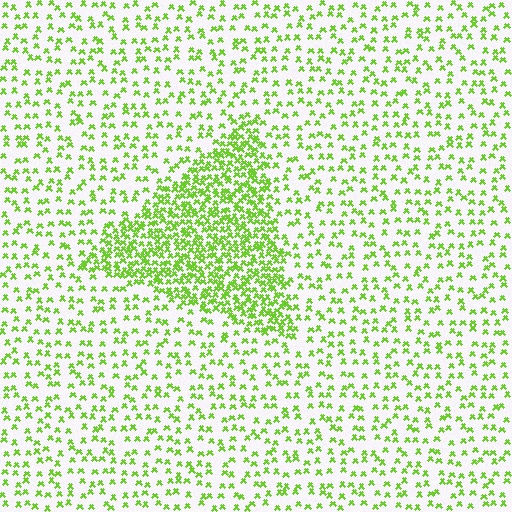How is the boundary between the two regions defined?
The boundary is defined by a change in element density (approximately 2.7x ratio). All elements are the same color, size, and shape.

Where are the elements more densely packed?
The elements are more densely packed inside the triangle boundary.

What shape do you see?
I see a triangle.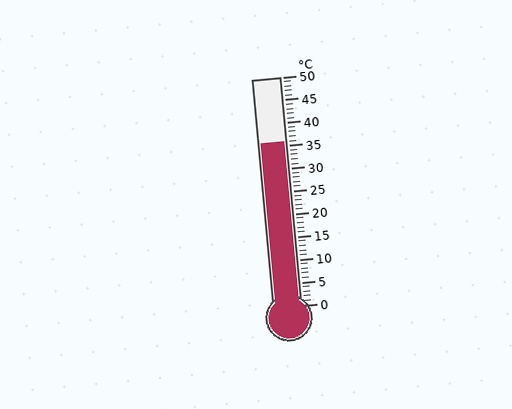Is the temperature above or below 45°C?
The temperature is below 45°C.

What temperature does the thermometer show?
The thermometer shows approximately 36°C.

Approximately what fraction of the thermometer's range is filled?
The thermometer is filled to approximately 70% of its range.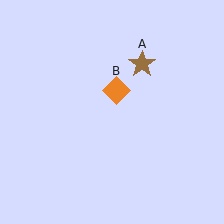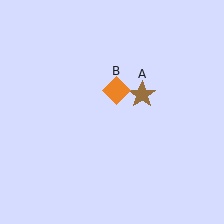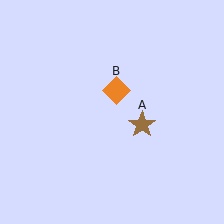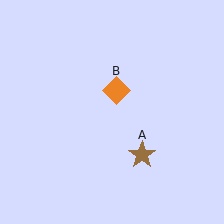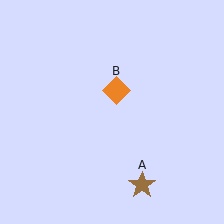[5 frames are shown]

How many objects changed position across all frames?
1 object changed position: brown star (object A).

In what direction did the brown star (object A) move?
The brown star (object A) moved down.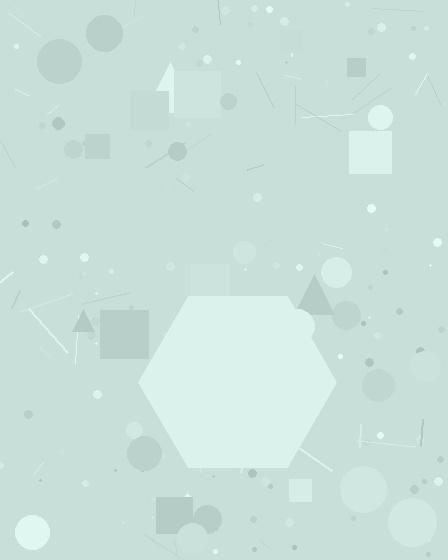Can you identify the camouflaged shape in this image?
The camouflaged shape is a hexagon.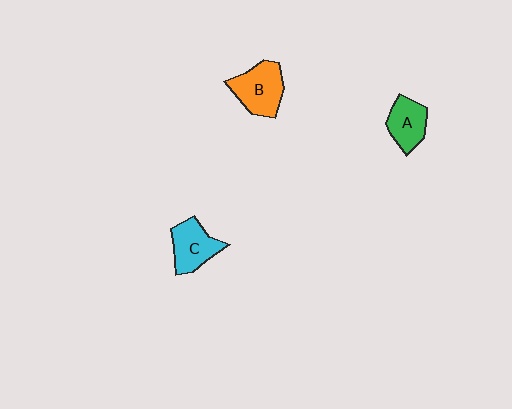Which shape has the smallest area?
Shape A (green).